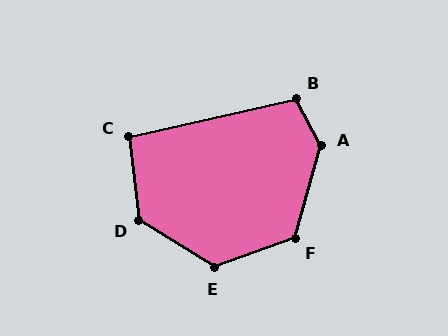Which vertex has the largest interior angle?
A, at approximately 136 degrees.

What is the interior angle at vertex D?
Approximately 128 degrees (obtuse).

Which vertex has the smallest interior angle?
C, at approximately 96 degrees.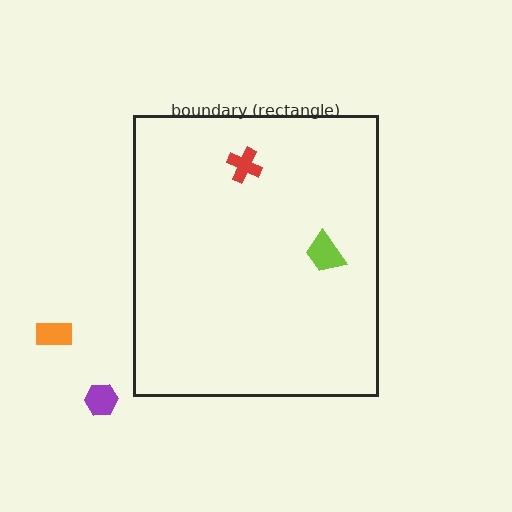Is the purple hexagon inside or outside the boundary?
Outside.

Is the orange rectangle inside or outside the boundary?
Outside.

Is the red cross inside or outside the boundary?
Inside.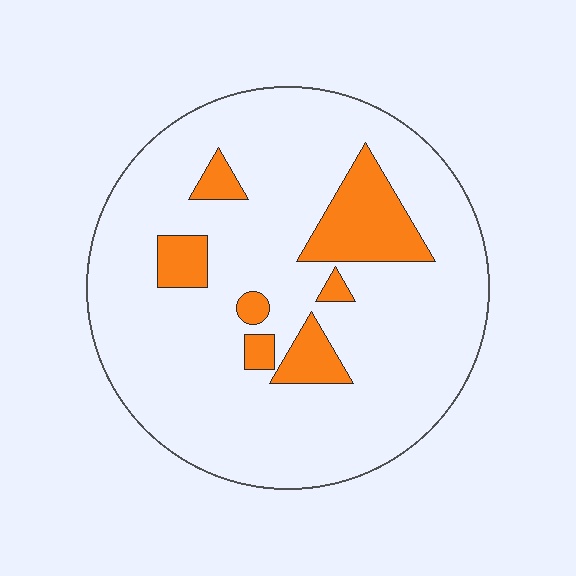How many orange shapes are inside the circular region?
7.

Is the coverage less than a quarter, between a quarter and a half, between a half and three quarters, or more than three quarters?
Less than a quarter.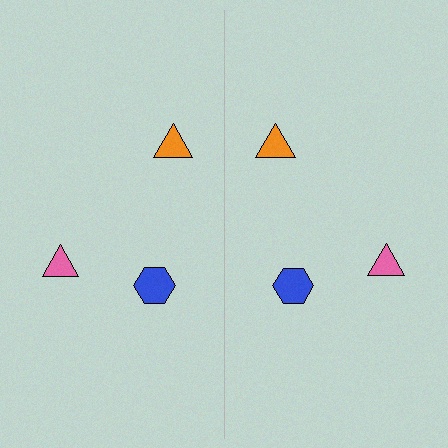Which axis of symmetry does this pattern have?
The pattern has a vertical axis of symmetry running through the center of the image.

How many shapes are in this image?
There are 6 shapes in this image.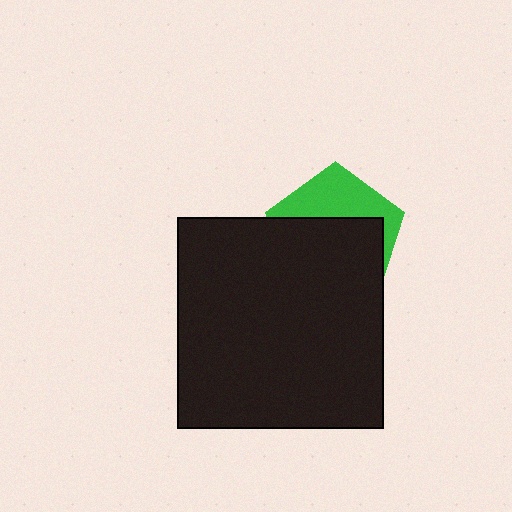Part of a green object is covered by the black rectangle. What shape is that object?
It is a pentagon.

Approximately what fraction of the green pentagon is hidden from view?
Roughly 62% of the green pentagon is hidden behind the black rectangle.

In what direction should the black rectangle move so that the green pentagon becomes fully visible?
The black rectangle should move down. That is the shortest direction to clear the overlap and leave the green pentagon fully visible.